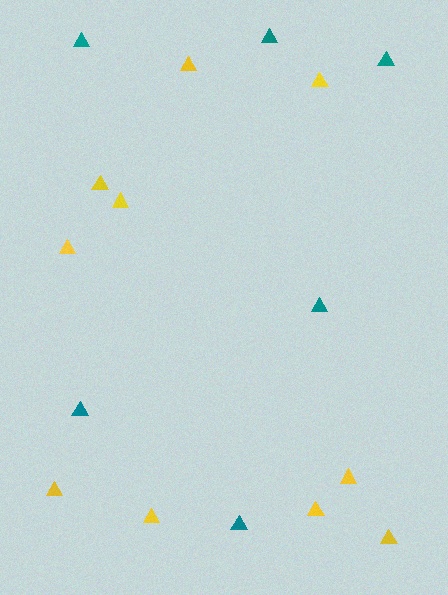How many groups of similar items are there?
There are 2 groups: one group of yellow triangles (10) and one group of teal triangles (6).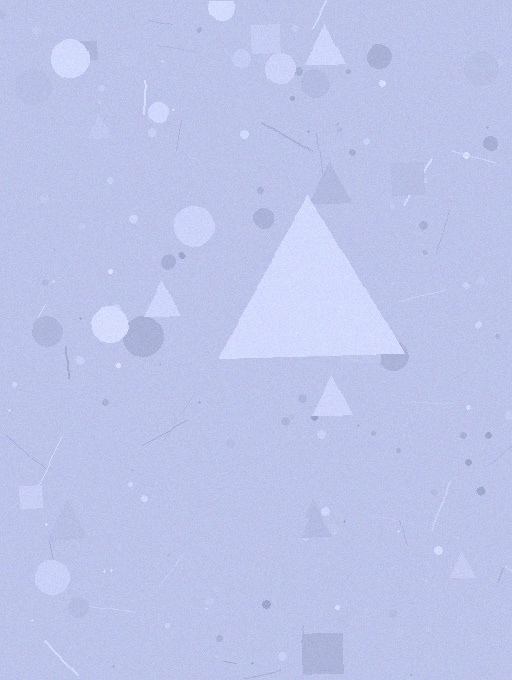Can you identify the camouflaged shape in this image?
The camouflaged shape is a triangle.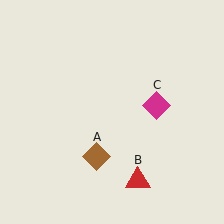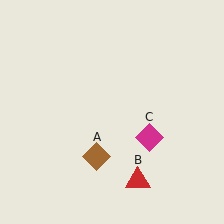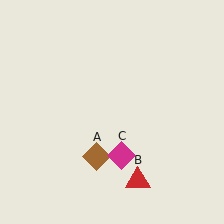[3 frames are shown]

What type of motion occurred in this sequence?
The magenta diamond (object C) rotated clockwise around the center of the scene.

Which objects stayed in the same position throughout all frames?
Brown diamond (object A) and red triangle (object B) remained stationary.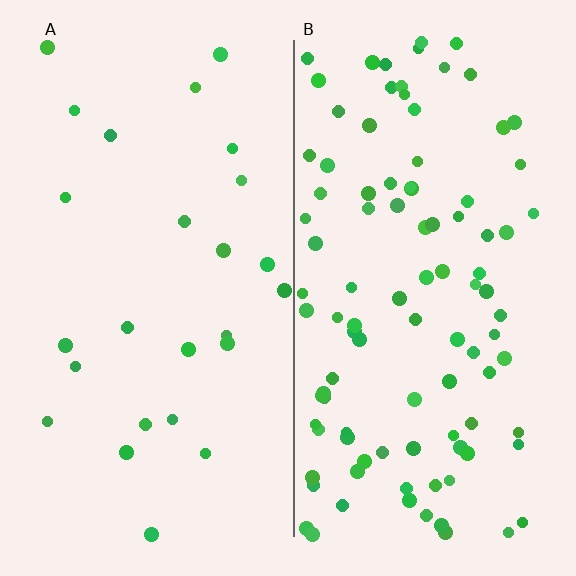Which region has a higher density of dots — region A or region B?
B (the right).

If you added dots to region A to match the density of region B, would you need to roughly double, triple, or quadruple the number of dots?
Approximately quadruple.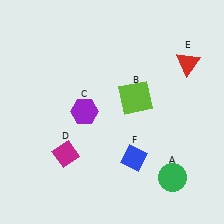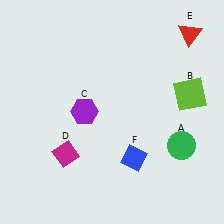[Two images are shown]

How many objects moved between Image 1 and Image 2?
3 objects moved between the two images.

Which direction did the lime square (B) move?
The lime square (B) moved right.